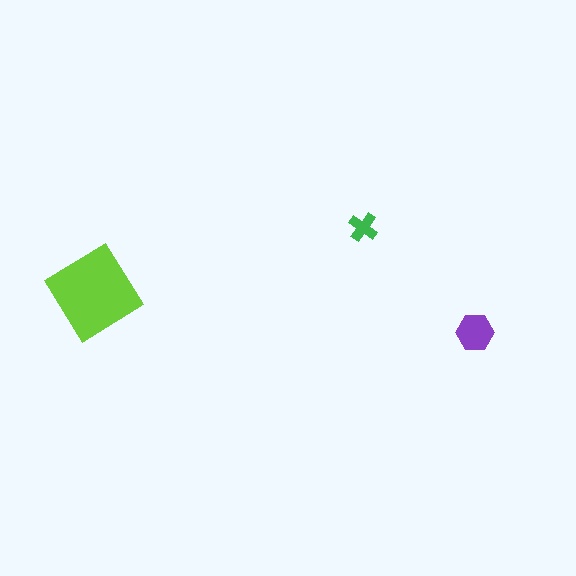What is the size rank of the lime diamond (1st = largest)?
1st.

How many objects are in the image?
There are 3 objects in the image.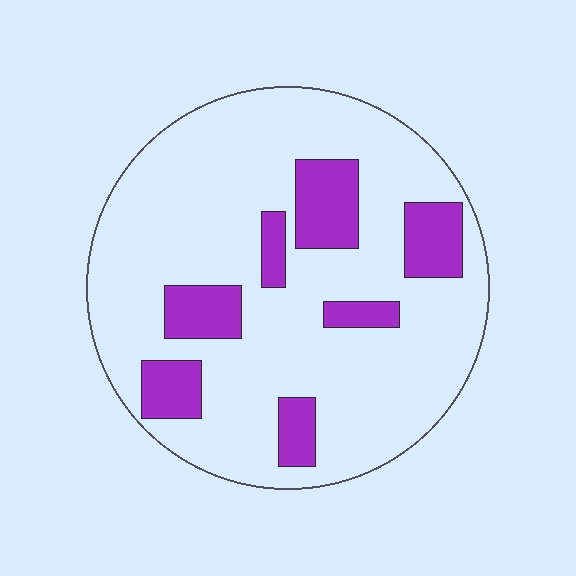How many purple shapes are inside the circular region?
7.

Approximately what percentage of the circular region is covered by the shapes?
Approximately 20%.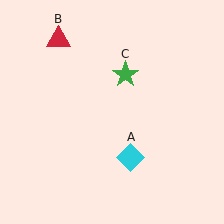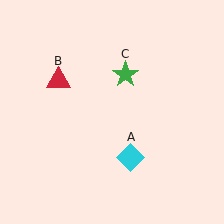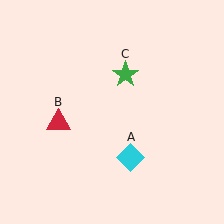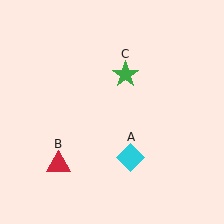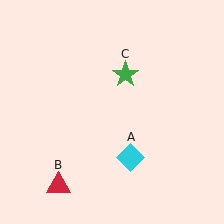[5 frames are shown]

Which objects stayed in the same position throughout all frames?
Cyan diamond (object A) and green star (object C) remained stationary.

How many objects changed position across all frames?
1 object changed position: red triangle (object B).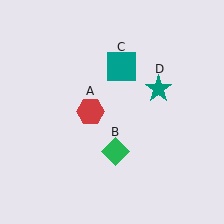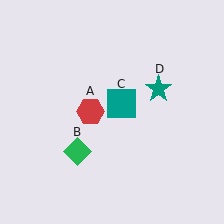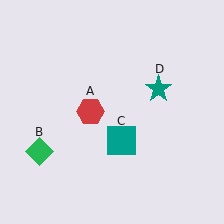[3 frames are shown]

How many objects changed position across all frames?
2 objects changed position: green diamond (object B), teal square (object C).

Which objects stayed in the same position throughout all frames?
Red hexagon (object A) and teal star (object D) remained stationary.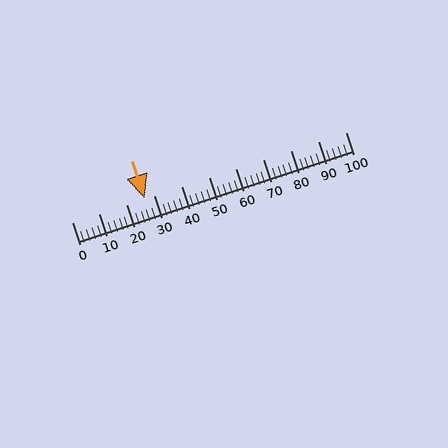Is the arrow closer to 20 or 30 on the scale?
The arrow is closer to 30.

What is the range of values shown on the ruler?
The ruler shows values from 0 to 100.